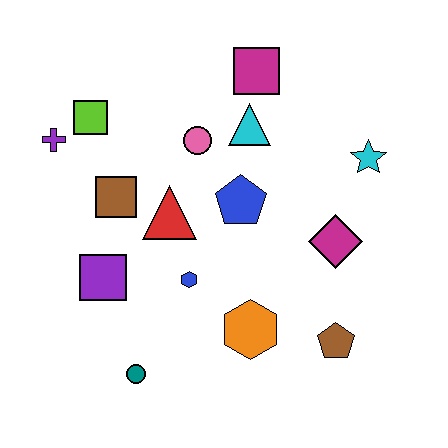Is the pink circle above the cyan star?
Yes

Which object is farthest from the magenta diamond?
The purple cross is farthest from the magenta diamond.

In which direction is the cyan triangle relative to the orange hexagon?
The cyan triangle is above the orange hexagon.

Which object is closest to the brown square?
The red triangle is closest to the brown square.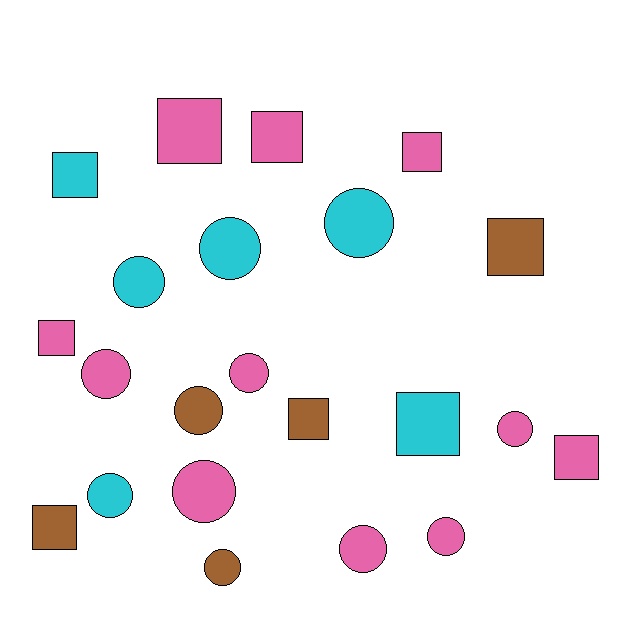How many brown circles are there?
There are 2 brown circles.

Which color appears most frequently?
Pink, with 11 objects.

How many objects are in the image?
There are 22 objects.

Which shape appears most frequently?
Circle, with 12 objects.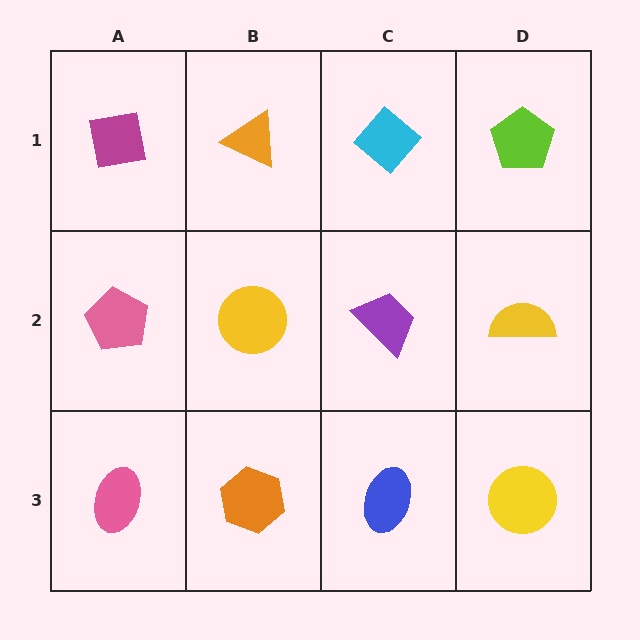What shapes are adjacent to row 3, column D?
A yellow semicircle (row 2, column D), a blue ellipse (row 3, column C).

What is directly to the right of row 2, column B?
A purple trapezoid.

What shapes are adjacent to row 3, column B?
A yellow circle (row 2, column B), a pink ellipse (row 3, column A), a blue ellipse (row 3, column C).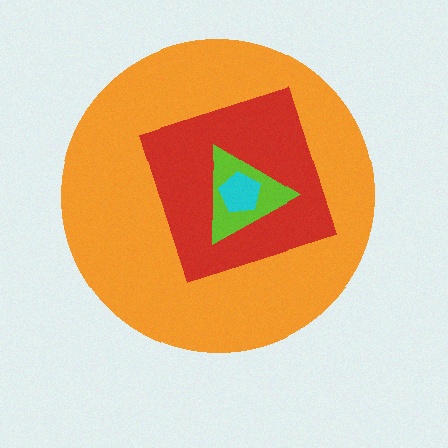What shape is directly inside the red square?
The lime triangle.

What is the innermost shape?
The cyan pentagon.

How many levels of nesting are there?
4.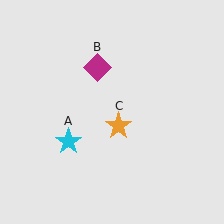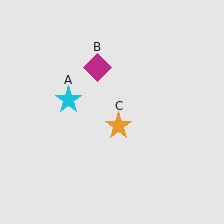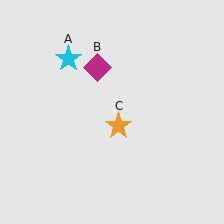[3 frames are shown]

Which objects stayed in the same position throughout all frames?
Magenta diamond (object B) and orange star (object C) remained stationary.